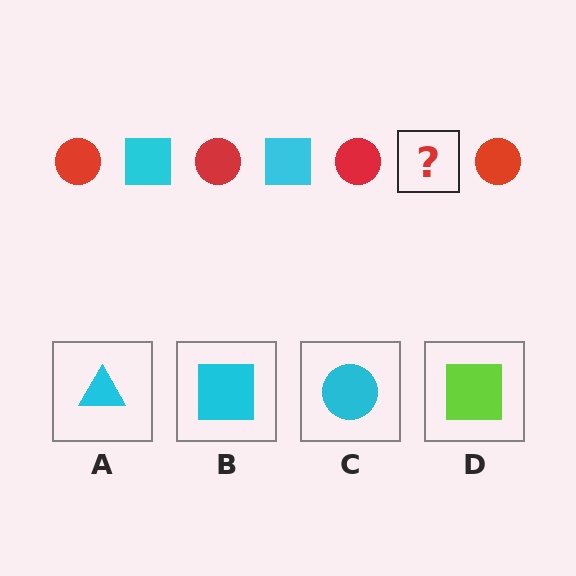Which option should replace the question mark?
Option B.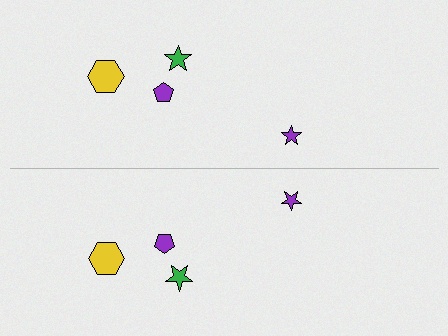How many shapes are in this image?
There are 8 shapes in this image.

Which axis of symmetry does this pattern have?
The pattern has a horizontal axis of symmetry running through the center of the image.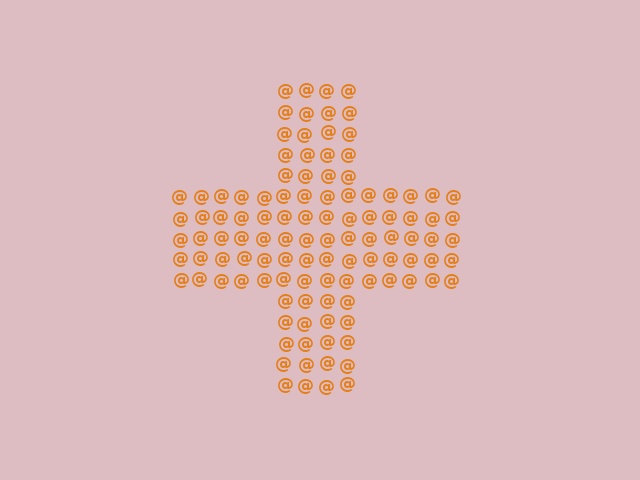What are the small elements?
The small elements are at signs.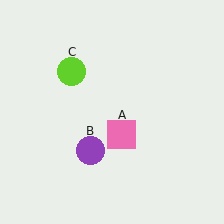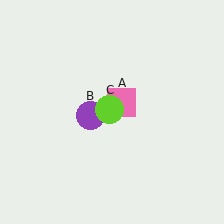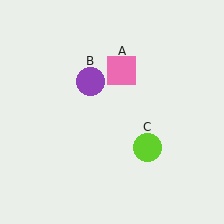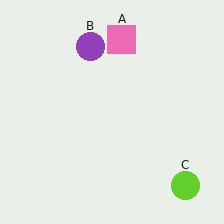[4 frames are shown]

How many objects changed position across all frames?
3 objects changed position: pink square (object A), purple circle (object B), lime circle (object C).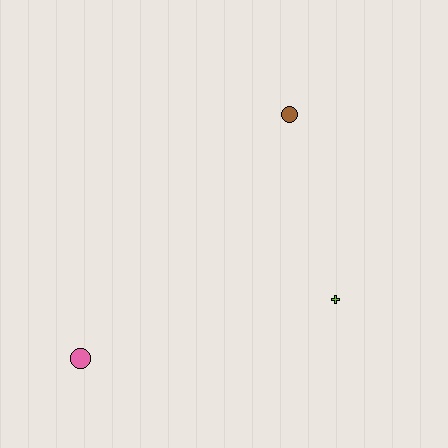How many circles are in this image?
There are 2 circles.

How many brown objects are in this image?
There is 1 brown object.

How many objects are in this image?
There are 3 objects.